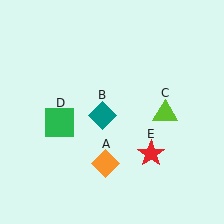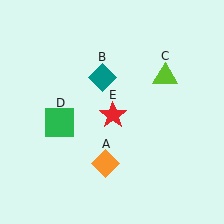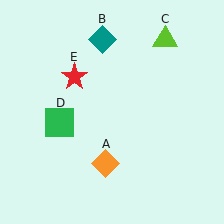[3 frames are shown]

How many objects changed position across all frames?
3 objects changed position: teal diamond (object B), lime triangle (object C), red star (object E).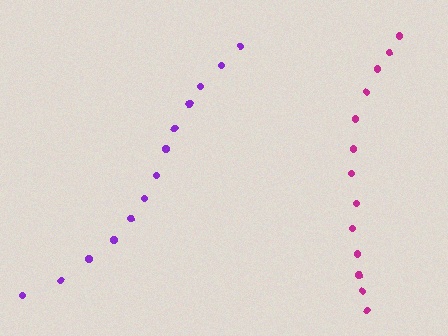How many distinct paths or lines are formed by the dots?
There are 2 distinct paths.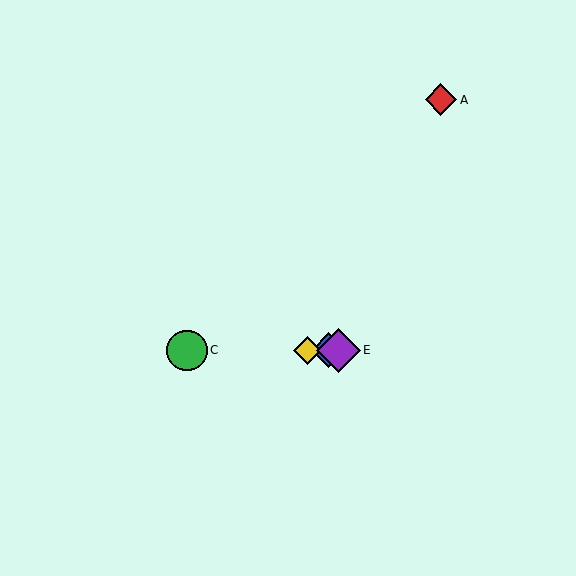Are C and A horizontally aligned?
No, C is at y≈350 and A is at y≈100.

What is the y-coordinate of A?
Object A is at y≈100.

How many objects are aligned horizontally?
4 objects (B, C, D, E) are aligned horizontally.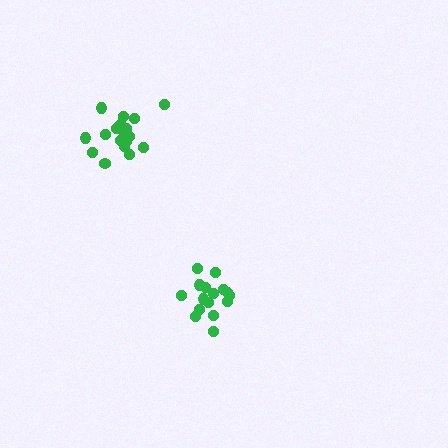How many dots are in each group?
Group 1: 18 dots, Group 2: 16 dots (34 total).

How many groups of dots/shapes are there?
There are 2 groups.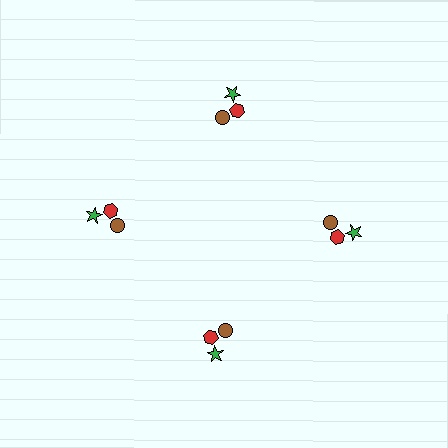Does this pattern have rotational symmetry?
Yes, this pattern has 4-fold rotational symmetry. It looks the same after rotating 90 degrees around the center.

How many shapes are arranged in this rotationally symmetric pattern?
There are 12 shapes, arranged in 4 groups of 3.